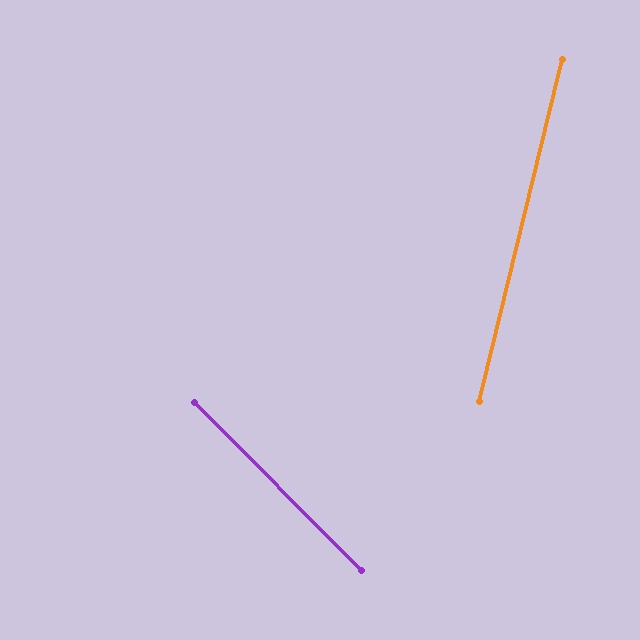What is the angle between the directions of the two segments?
Approximately 59 degrees.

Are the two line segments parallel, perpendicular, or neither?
Neither parallel nor perpendicular — they differ by about 59°.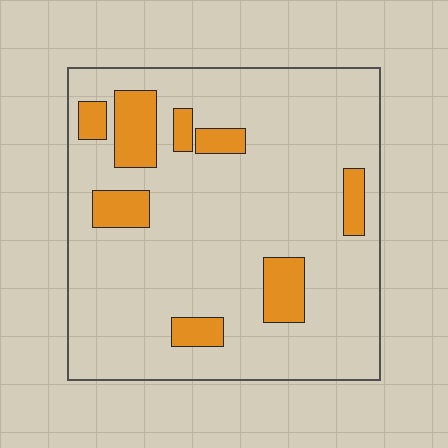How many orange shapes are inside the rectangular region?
8.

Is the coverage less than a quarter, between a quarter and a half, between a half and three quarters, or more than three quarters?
Less than a quarter.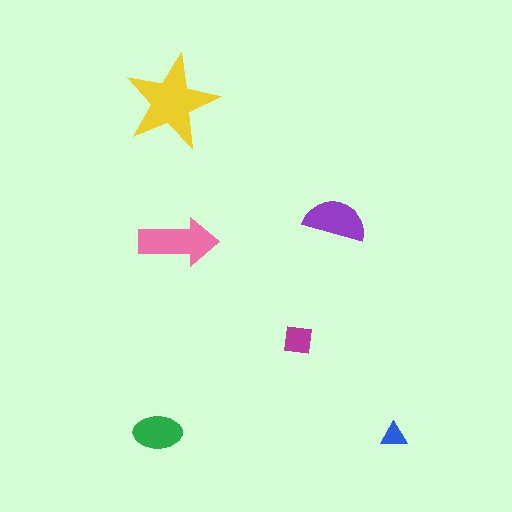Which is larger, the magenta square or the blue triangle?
The magenta square.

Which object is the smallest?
The blue triangle.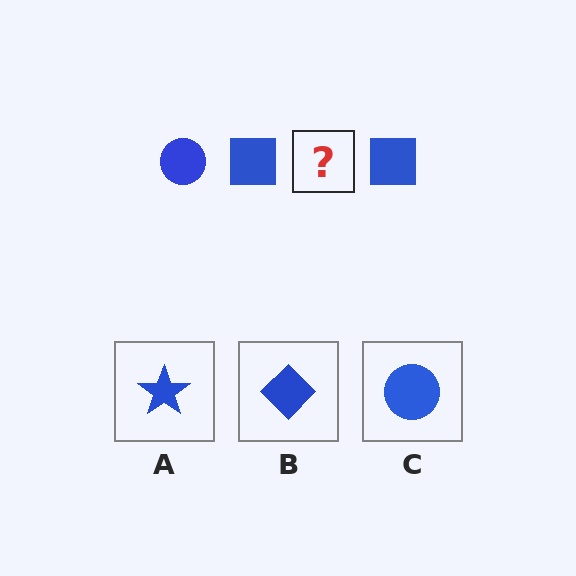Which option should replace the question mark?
Option C.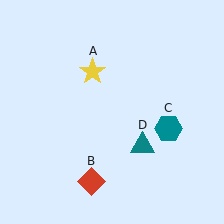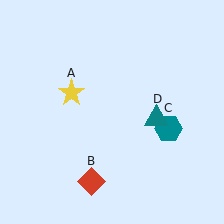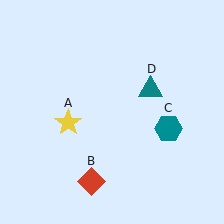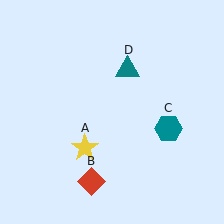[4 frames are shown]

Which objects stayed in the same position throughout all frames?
Red diamond (object B) and teal hexagon (object C) remained stationary.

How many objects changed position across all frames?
2 objects changed position: yellow star (object A), teal triangle (object D).